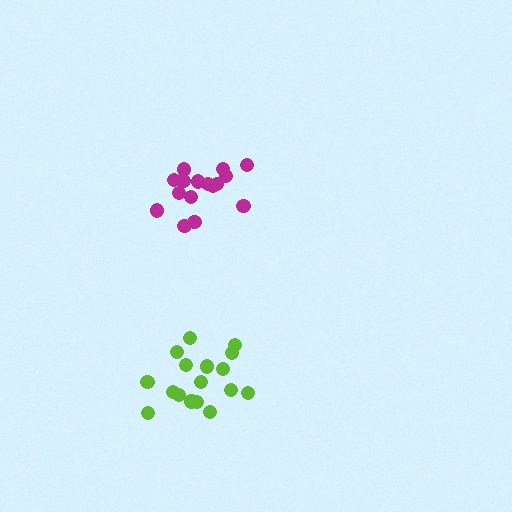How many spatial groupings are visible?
There are 2 spatial groupings.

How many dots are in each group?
Group 1: 17 dots, Group 2: 16 dots (33 total).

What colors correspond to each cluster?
The clusters are colored: lime, magenta.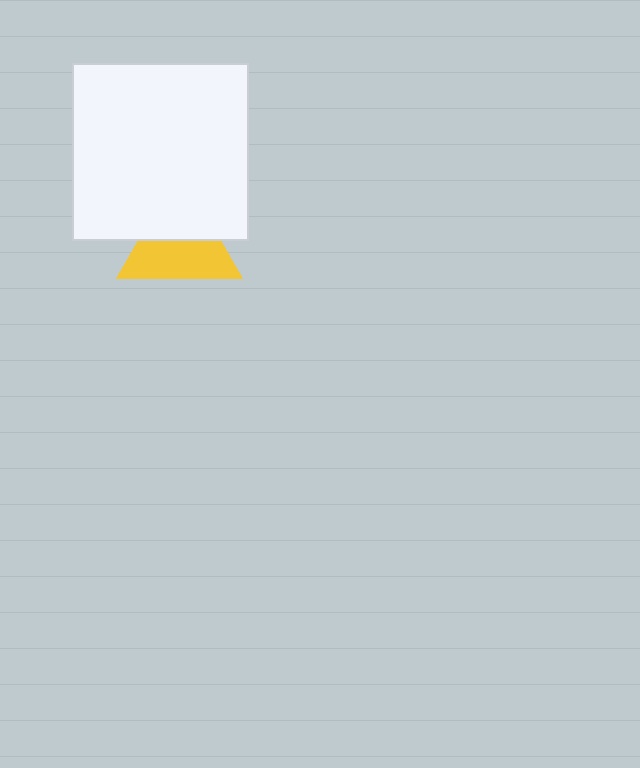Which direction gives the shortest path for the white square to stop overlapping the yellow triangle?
Moving up gives the shortest separation.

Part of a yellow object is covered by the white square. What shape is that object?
It is a triangle.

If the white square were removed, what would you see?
You would see the complete yellow triangle.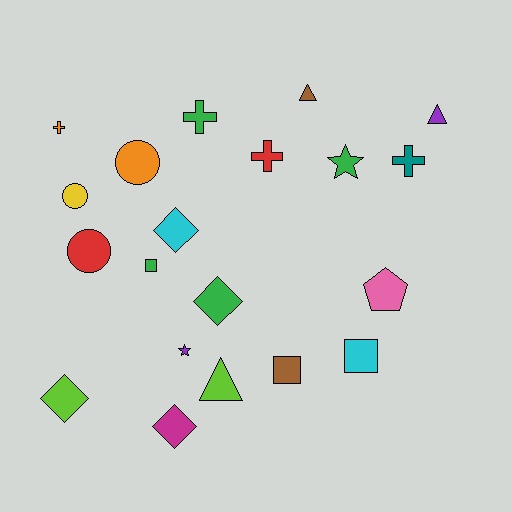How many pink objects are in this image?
There is 1 pink object.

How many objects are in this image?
There are 20 objects.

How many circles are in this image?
There are 3 circles.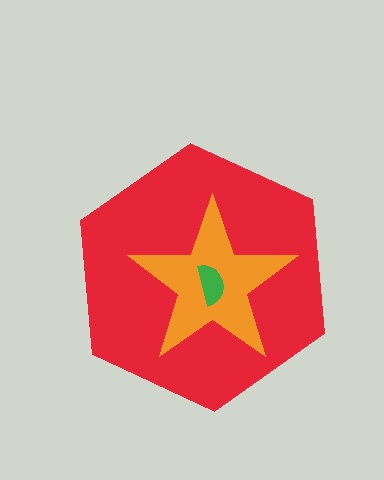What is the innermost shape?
The green semicircle.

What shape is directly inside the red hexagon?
The orange star.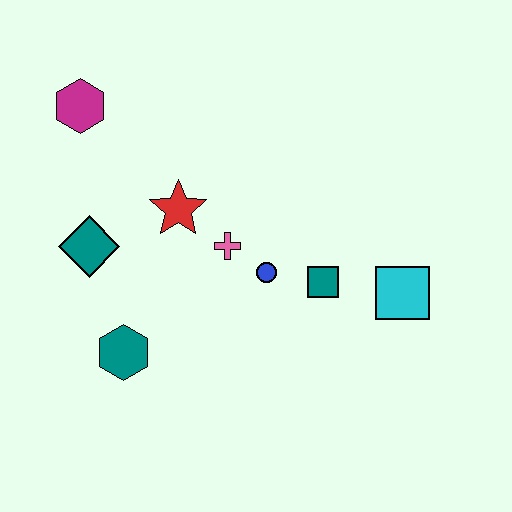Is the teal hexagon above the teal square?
No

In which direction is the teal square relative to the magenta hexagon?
The teal square is to the right of the magenta hexagon.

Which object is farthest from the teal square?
The magenta hexagon is farthest from the teal square.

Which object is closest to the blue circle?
The pink cross is closest to the blue circle.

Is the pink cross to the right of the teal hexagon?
Yes